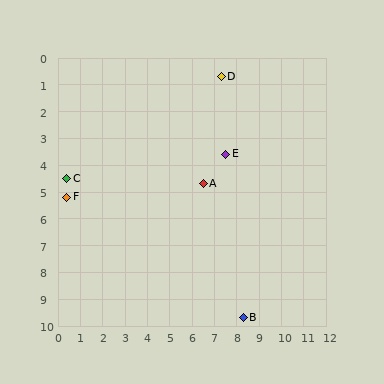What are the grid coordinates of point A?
Point A is at approximately (6.5, 4.7).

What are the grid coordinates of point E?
Point E is at approximately (7.5, 3.6).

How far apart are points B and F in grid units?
Points B and F are about 9.1 grid units apart.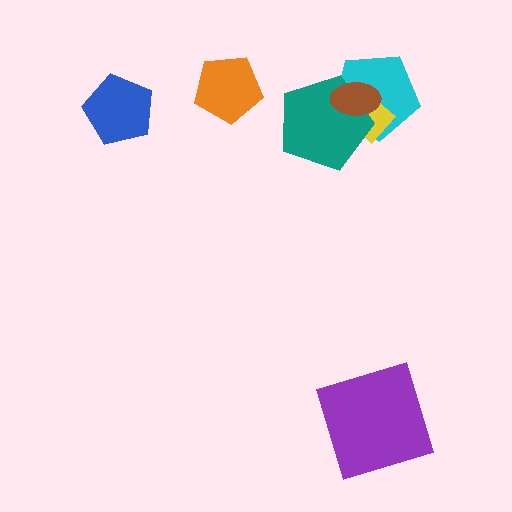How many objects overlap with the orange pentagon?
0 objects overlap with the orange pentagon.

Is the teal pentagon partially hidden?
Yes, it is partially covered by another shape.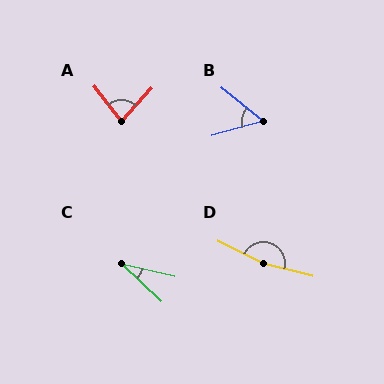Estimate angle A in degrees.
Approximately 81 degrees.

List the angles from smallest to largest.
C (30°), B (54°), A (81°), D (168°).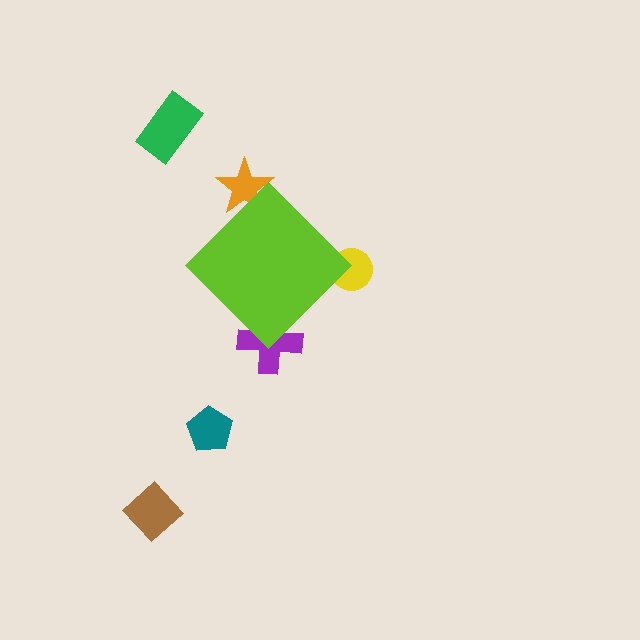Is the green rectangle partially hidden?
No, the green rectangle is fully visible.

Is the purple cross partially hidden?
Yes, the purple cross is partially hidden behind the lime diamond.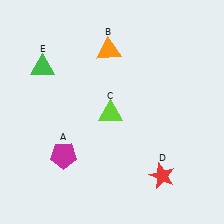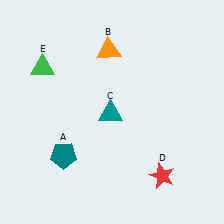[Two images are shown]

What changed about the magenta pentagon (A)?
In Image 1, A is magenta. In Image 2, it changed to teal.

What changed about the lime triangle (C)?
In Image 1, C is lime. In Image 2, it changed to teal.